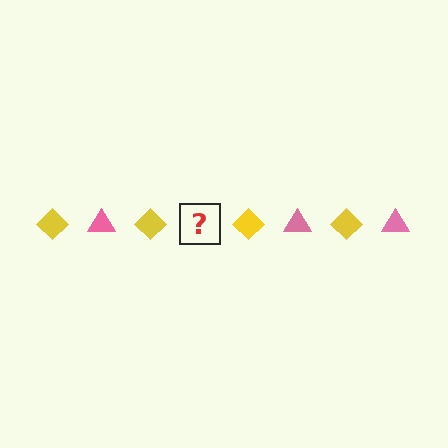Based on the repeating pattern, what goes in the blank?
The blank should be a pink triangle.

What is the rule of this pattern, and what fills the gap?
The rule is that the pattern alternates between yellow diamond and pink triangle. The gap should be filled with a pink triangle.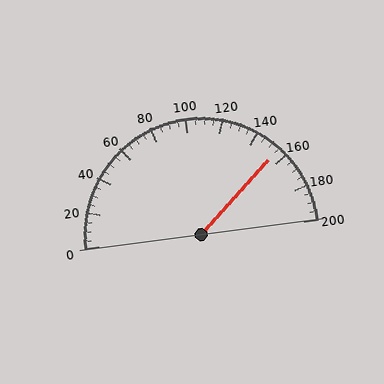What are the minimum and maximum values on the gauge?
The gauge ranges from 0 to 200.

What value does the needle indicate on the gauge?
The needle indicates approximately 155.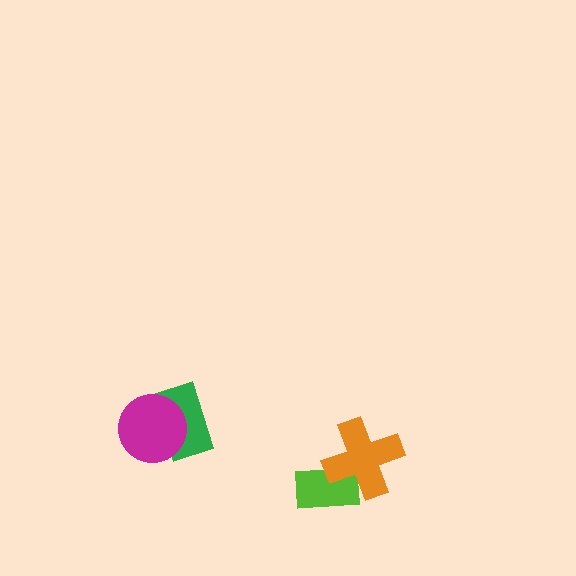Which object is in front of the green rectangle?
The magenta circle is in front of the green rectangle.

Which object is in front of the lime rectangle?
The orange cross is in front of the lime rectangle.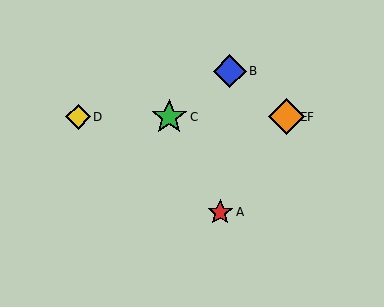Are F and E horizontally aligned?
Yes, both are at y≈117.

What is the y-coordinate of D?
Object D is at y≈117.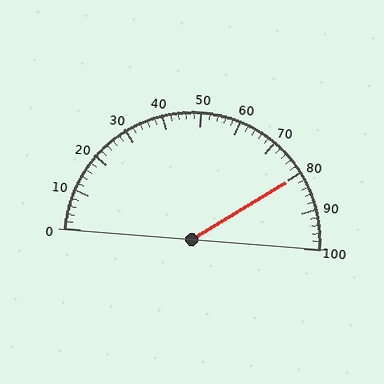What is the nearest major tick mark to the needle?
The nearest major tick mark is 80.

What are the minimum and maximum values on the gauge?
The gauge ranges from 0 to 100.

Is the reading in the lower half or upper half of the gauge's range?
The reading is in the upper half of the range (0 to 100).